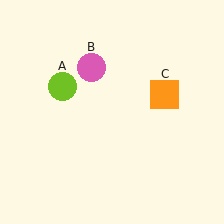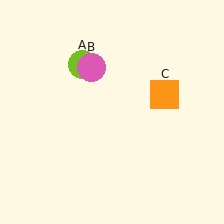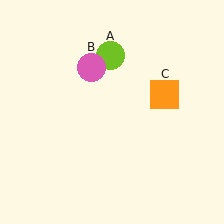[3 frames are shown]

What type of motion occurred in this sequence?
The lime circle (object A) rotated clockwise around the center of the scene.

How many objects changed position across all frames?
1 object changed position: lime circle (object A).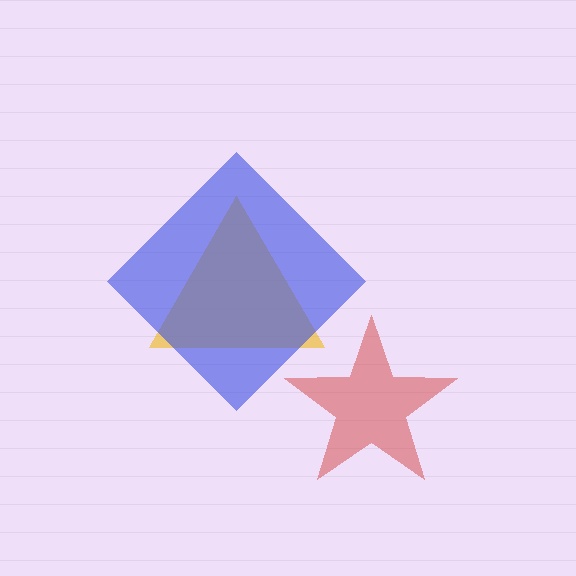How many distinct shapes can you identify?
There are 3 distinct shapes: a yellow triangle, a red star, a blue diamond.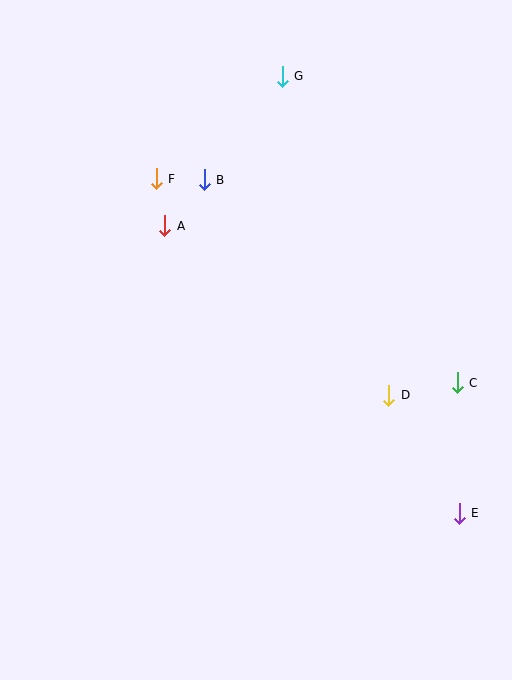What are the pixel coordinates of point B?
Point B is at (204, 180).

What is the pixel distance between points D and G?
The distance between D and G is 336 pixels.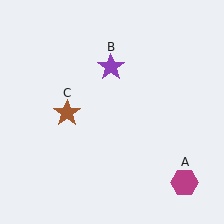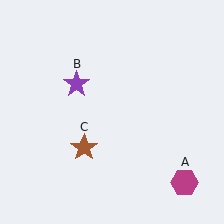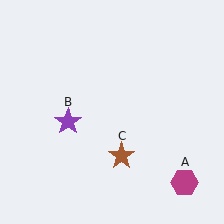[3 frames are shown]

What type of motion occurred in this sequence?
The purple star (object B), brown star (object C) rotated counterclockwise around the center of the scene.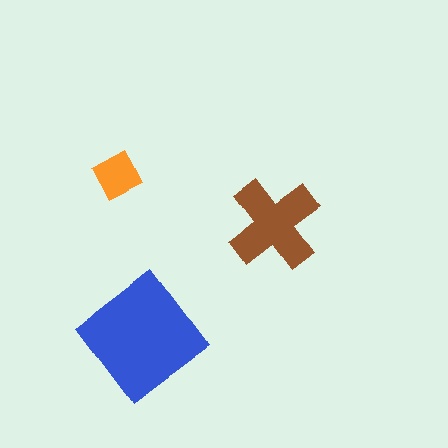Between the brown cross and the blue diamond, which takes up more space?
The blue diamond.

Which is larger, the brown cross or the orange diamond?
The brown cross.